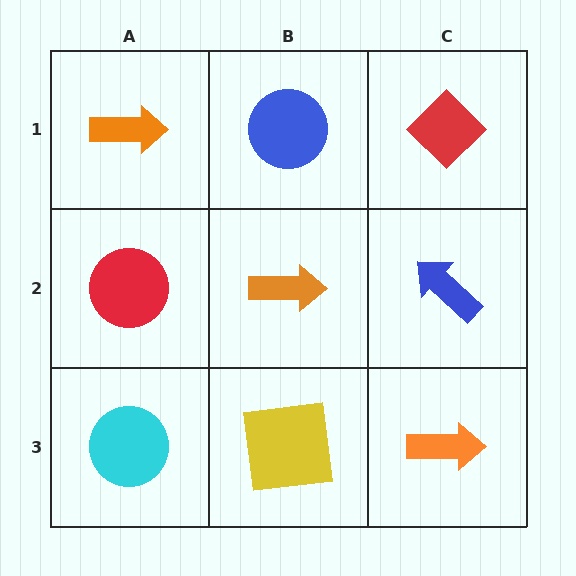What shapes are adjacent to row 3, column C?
A blue arrow (row 2, column C), a yellow square (row 3, column B).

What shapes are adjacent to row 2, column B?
A blue circle (row 1, column B), a yellow square (row 3, column B), a red circle (row 2, column A), a blue arrow (row 2, column C).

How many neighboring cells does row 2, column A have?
3.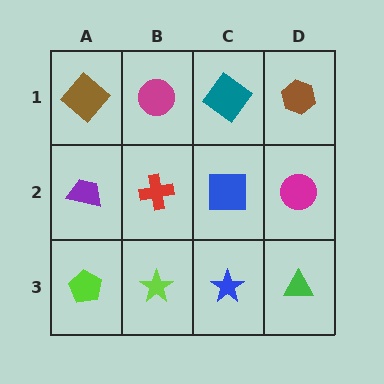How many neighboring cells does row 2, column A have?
3.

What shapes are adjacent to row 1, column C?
A blue square (row 2, column C), a magenta circle (row 1, column B), a brown hexagon (row 1, column D).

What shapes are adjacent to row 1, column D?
A magenta circle (row 2, column D), a teal diamond (row 1, column C).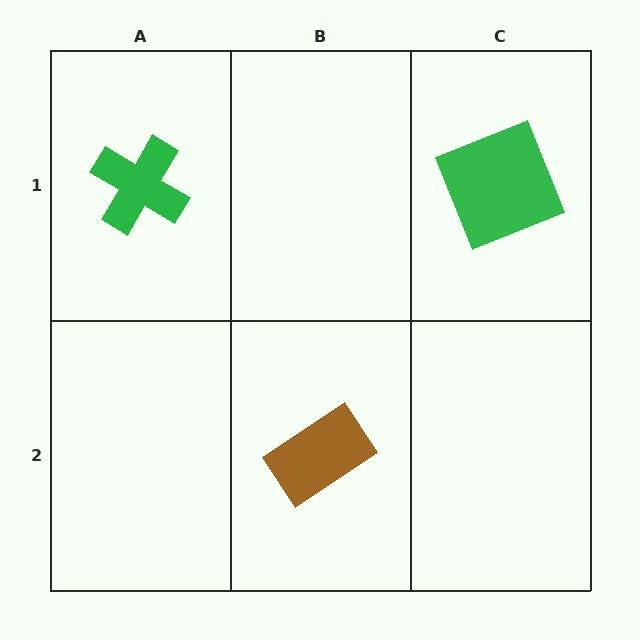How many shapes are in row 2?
1 shape.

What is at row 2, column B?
A brown rectangle.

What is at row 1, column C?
A green square.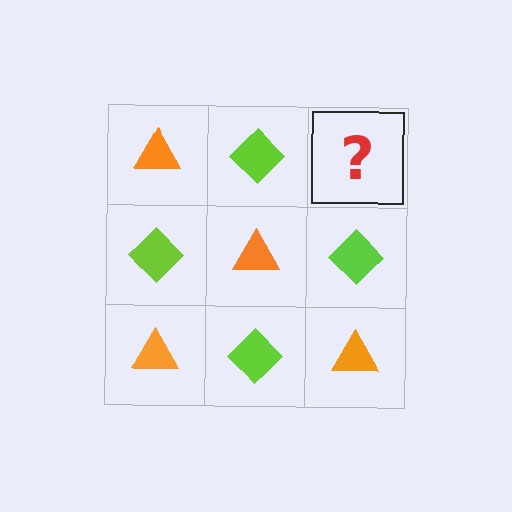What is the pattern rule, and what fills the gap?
The rule is that it alternates orange triangle and lime diamond in a checkerboard pattern. The gap should be filled with an orange triangle.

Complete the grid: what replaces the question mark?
The question mark should be replaced with an orange triangle.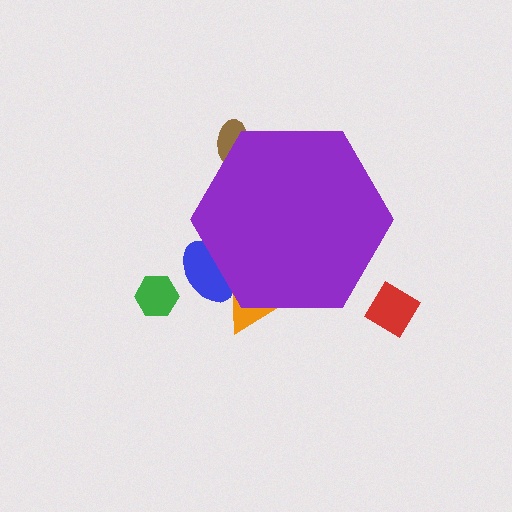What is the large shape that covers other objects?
A purple hexagon.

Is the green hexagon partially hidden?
No, the green hexagon is fully visible.